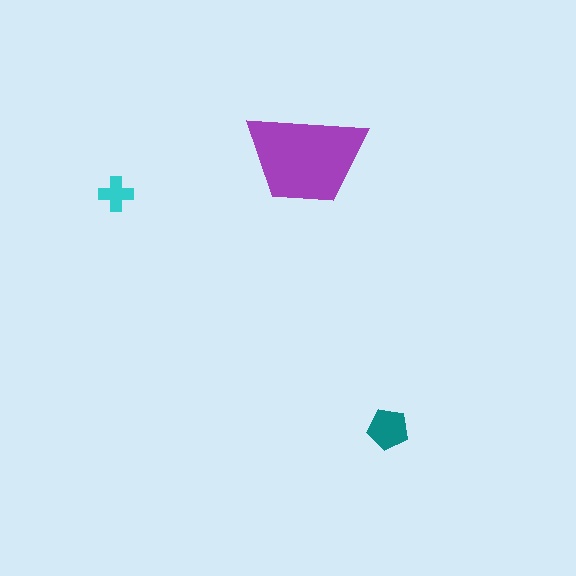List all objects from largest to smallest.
The purple trapezoid, the teal pentagon, the cyan cross.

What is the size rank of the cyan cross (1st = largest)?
3rd.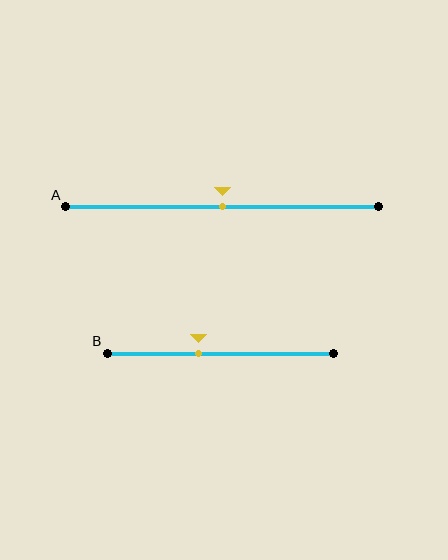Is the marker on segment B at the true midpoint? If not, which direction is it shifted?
No, the marker on segment B is shifted to the left by about 10% of the segment length.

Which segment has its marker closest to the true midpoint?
Segment A has its marker closest to the true midpoint.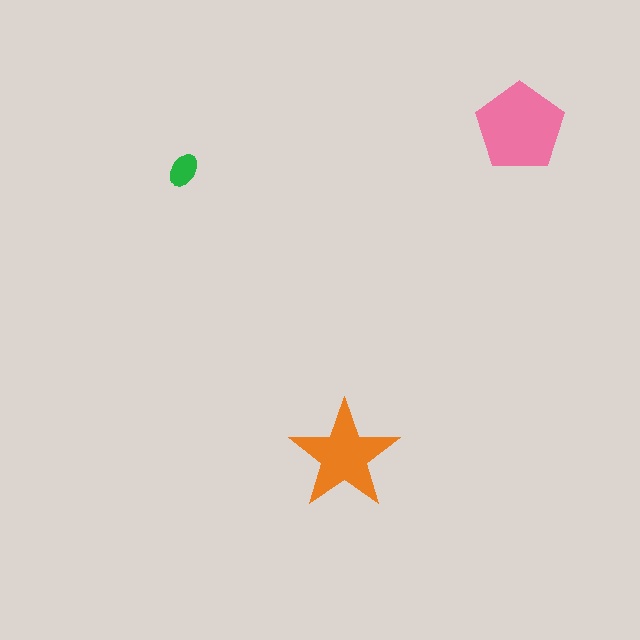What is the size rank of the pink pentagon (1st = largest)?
1st.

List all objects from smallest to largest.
The green ellipse, the orange star, the pink pentagon.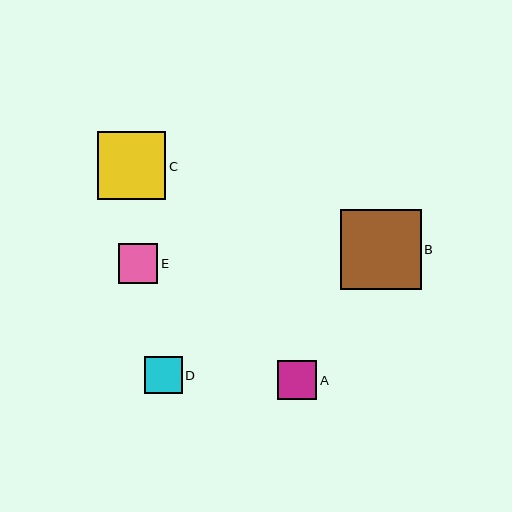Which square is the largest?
Square B is the largest with a size of approximately 80 pixels.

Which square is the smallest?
Square D is the smallest with a size of approximately 38 pixels.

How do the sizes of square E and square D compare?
Square E and square D are approximately the same size.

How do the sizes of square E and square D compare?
Square E and square D are approximately the same size.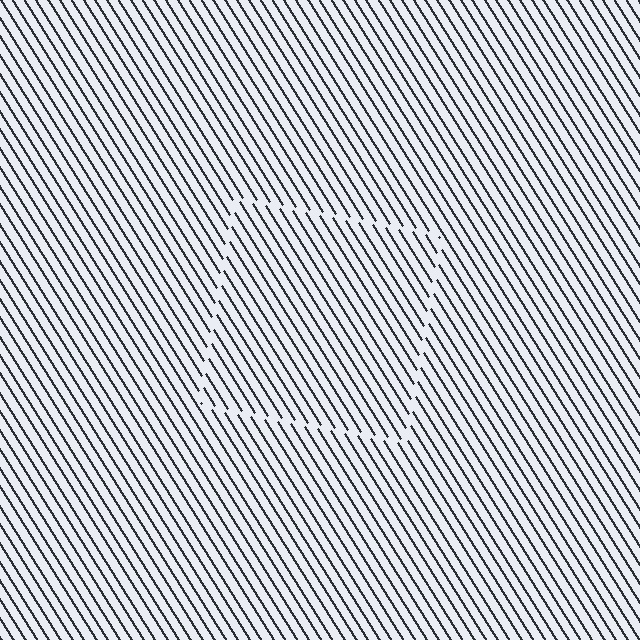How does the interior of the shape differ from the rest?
The interior of the shape contains the same grating, shifted by half a period — the contour is defined by the phase discontinuity where line-ends from the inner and outer gratings abut.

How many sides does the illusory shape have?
4 sides — the line-ends trace a square.